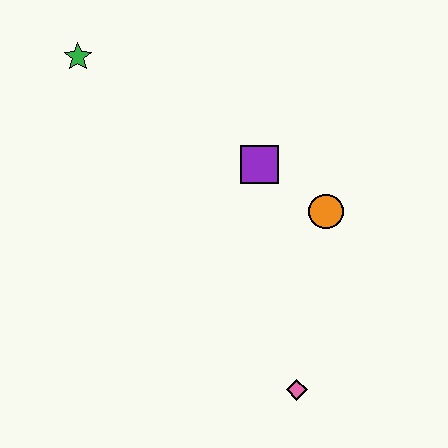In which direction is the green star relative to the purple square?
The green star is to the left of the purple square.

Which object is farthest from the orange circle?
The green star is farthest from the orange circle.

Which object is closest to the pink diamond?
The orange circle is closest to the pink diamond.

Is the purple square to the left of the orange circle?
Yes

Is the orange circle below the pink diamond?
No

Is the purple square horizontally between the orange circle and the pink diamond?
No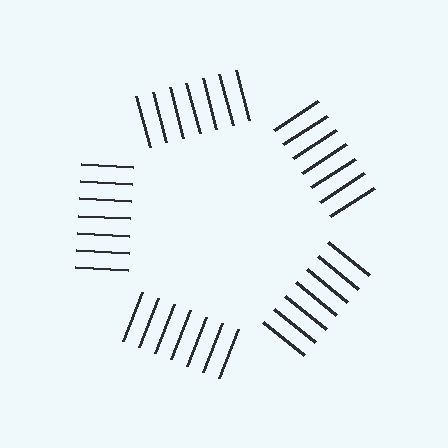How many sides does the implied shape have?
5 sides — the line-ends trace a pentagon.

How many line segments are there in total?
35 — 7 along each of the 5 edges.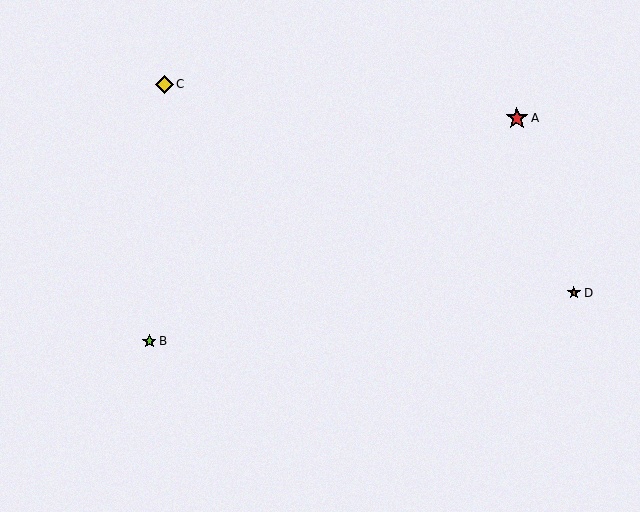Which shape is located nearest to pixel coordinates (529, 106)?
The red star (labeled A) at (517, 118) is nearest to that location.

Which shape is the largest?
The red star (labeled A) is the largest.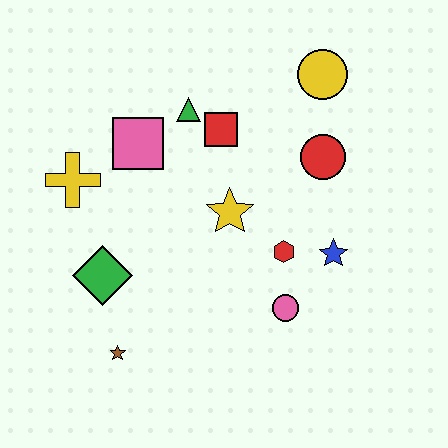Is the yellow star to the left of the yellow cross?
No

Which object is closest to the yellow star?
The red hexagon is closest to the yellow star.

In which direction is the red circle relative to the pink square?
The red circle is to the right of the pink square.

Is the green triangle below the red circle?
No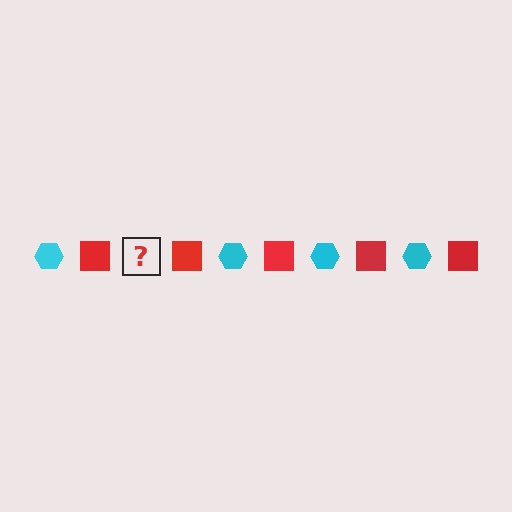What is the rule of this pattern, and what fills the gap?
The rule is that the pattern alternates between cyan hexagon and red square. The gap should be filled with a cyan hexagon.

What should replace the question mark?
The question mark should be replaced with a cyan hexagon.